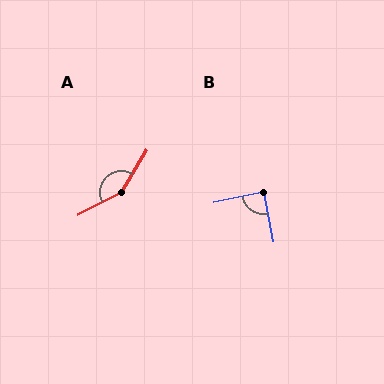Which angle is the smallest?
B, at approximately 89 degrees.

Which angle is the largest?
A, at approximately 148 degrees.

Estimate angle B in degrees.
Approximately 89 degrees.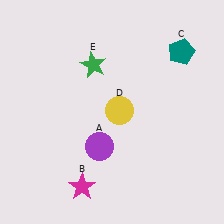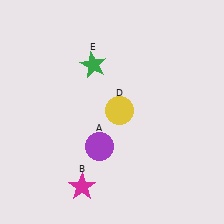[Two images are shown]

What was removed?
The teal pentagon (C) was removed in Image 2.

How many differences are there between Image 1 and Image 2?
There is 1 difference between the two images.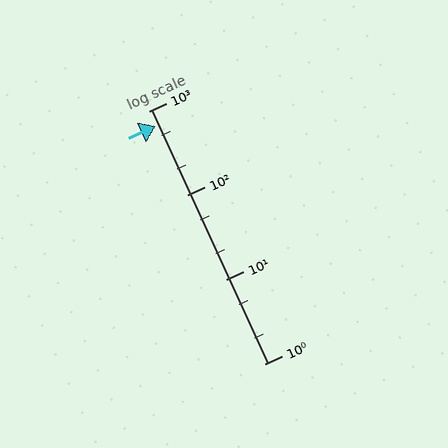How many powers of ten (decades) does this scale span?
The scale spans 3 decades, from 1 to 1000.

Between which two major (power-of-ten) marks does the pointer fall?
The pointer is between 100 and 1000.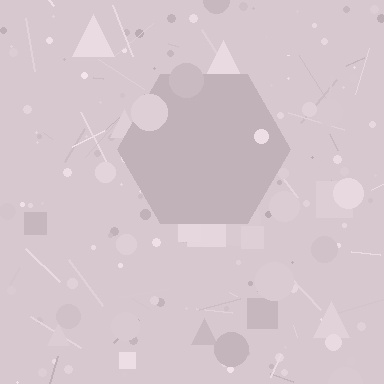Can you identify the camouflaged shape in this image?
The camouflaged shape is a hexagon.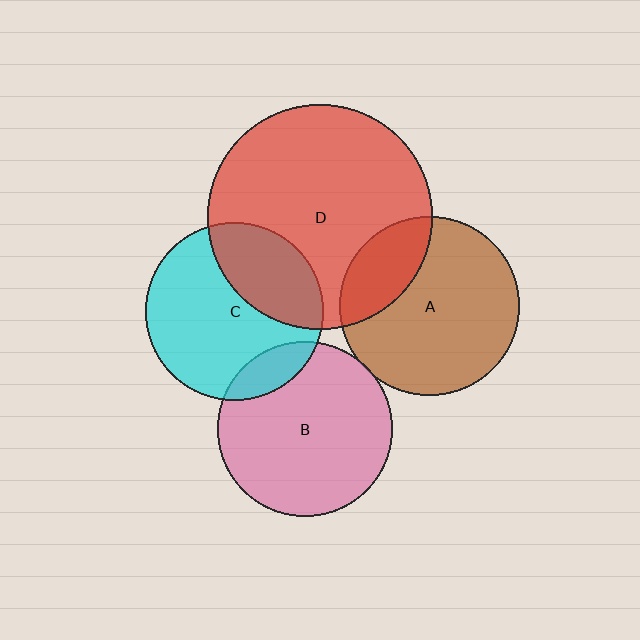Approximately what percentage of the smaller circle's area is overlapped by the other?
Approximately 30%.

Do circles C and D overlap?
Yes.